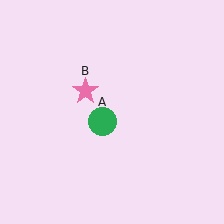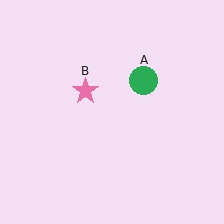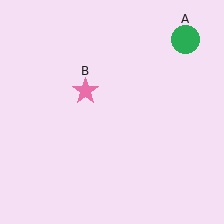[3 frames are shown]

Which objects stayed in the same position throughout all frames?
Pink star (object B) remained stationary.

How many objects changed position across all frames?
1 object changed position: green circle (object A).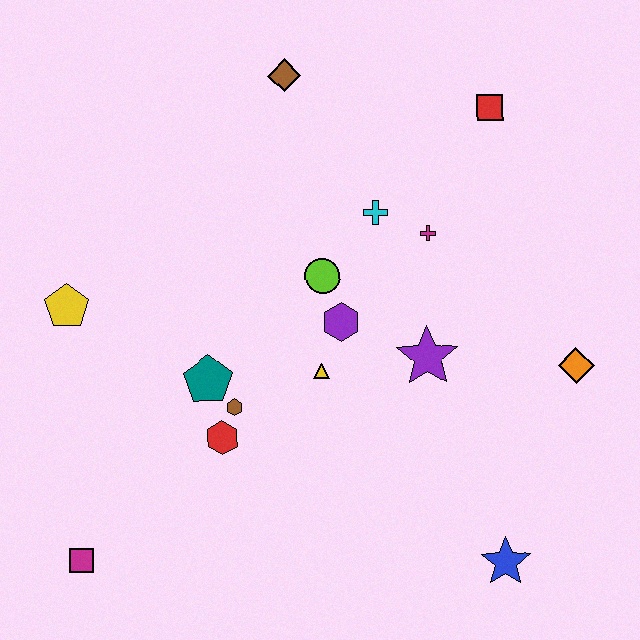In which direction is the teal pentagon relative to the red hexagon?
The teal pentagon is above the red hexagon.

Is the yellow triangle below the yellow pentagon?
Yes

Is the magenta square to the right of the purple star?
No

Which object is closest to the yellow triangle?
The purple hexagon is closest to the yellow triangle.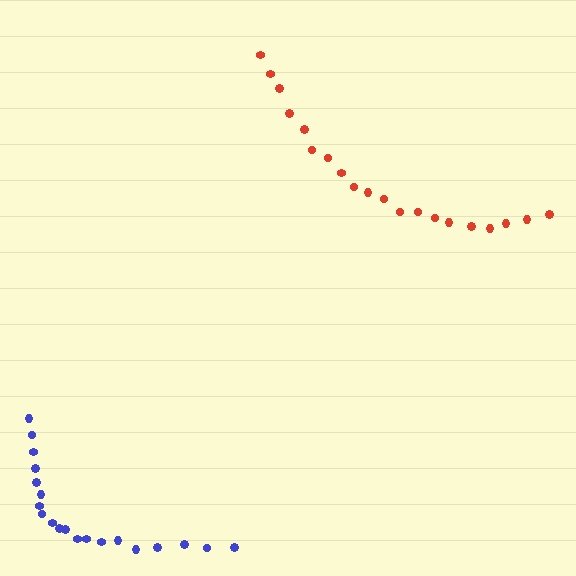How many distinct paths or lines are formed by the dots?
There are 2 distinct paths.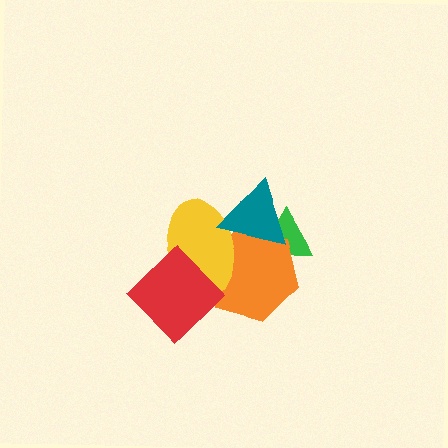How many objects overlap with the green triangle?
2 objects overlap with the green triangle.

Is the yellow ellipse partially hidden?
Yes, it is partially covered by another shape.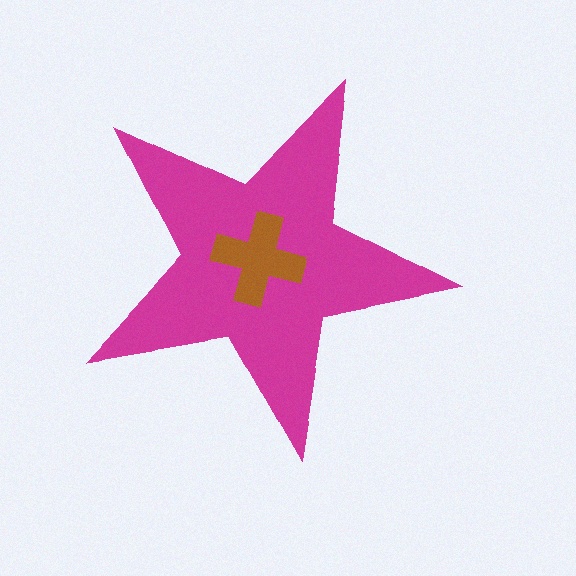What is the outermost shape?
The magenta star.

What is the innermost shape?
The brown cross.